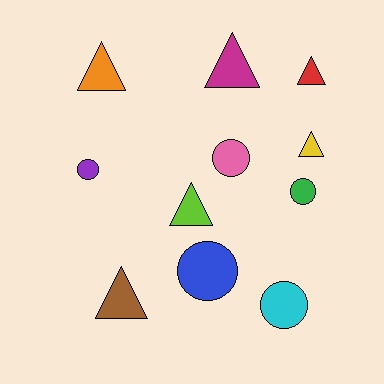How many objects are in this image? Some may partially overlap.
There are 11 objects.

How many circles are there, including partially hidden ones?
There are 5 circles.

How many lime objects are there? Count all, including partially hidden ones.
There is 1 lime object.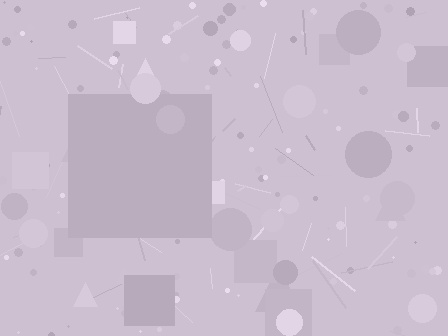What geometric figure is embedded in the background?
A square is embedded in the background.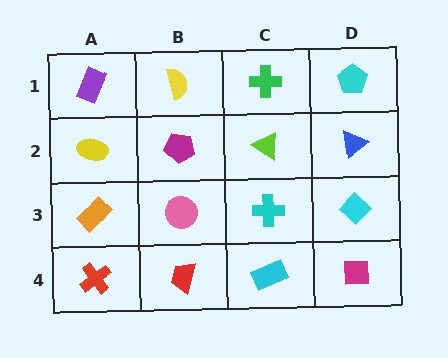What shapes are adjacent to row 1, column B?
A magenta pentagon (row 2, column B), a purple rectangle (row 1, column A), a green cross (row 1, column C).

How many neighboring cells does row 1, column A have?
2.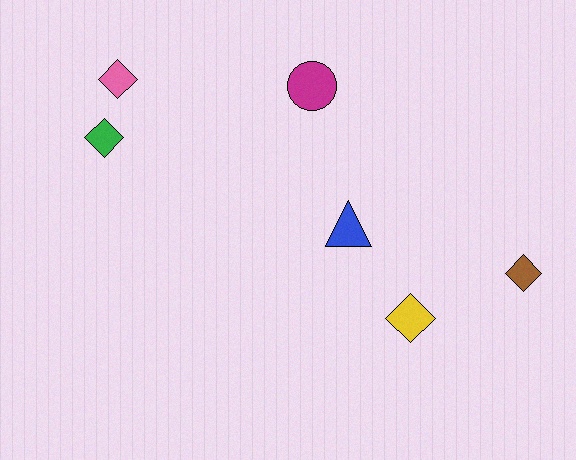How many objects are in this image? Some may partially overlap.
There are 6 objects.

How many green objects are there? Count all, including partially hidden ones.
There is 1 green object.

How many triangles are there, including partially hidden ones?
There is 1 triangle.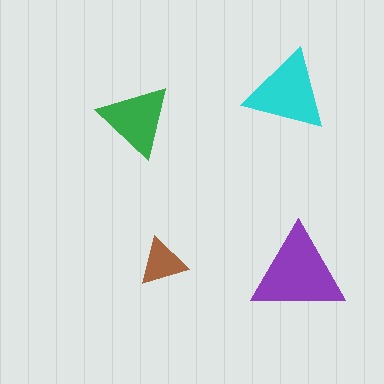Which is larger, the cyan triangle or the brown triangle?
The cyan one.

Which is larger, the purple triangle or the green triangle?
The purple one.